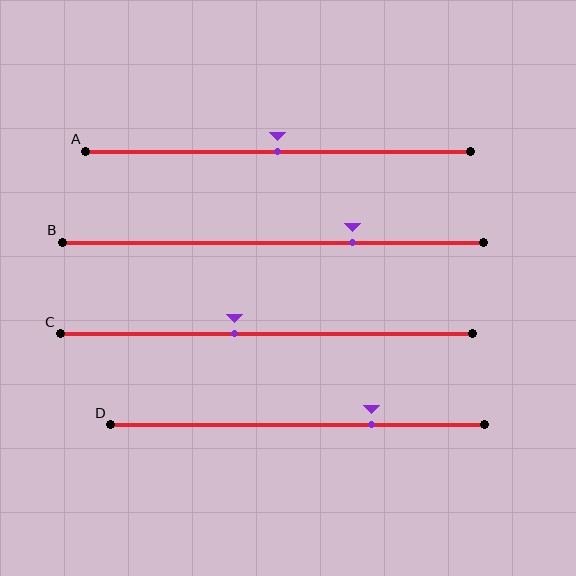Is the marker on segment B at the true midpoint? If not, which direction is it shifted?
No, the marker on segment B is shifted to the right by about 19% of the segment length.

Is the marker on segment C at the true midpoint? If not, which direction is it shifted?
No, the marker on segment C is shifted to the left by about 8% of the segment length.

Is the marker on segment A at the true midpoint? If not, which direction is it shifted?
Yes, the marker on segment A is at the true midpoint.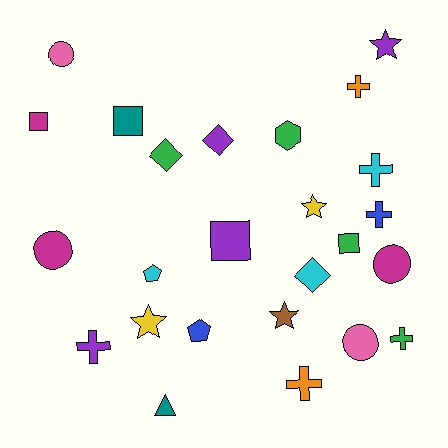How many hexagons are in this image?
There is 1 hexagon.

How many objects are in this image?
There are 25 objects.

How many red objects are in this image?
There are no red objects.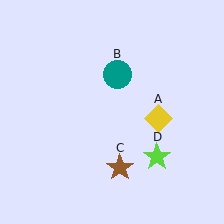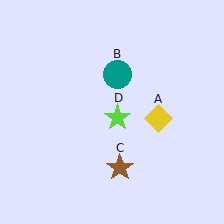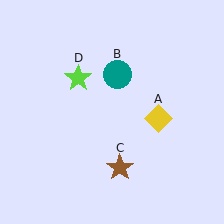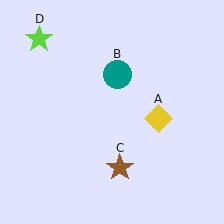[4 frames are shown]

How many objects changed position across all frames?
1 object changed position: lime star (object D).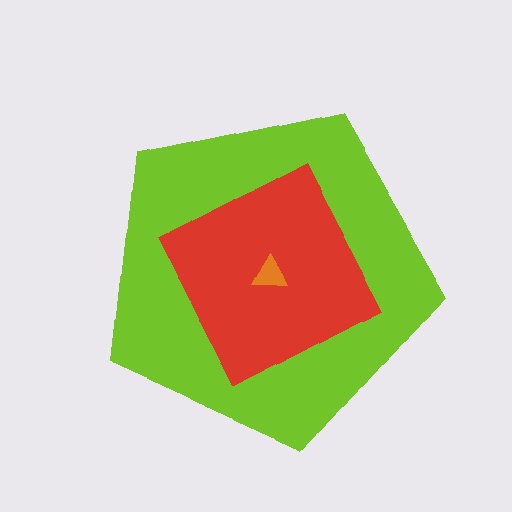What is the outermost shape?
The lime pentagon.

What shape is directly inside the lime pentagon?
The red square.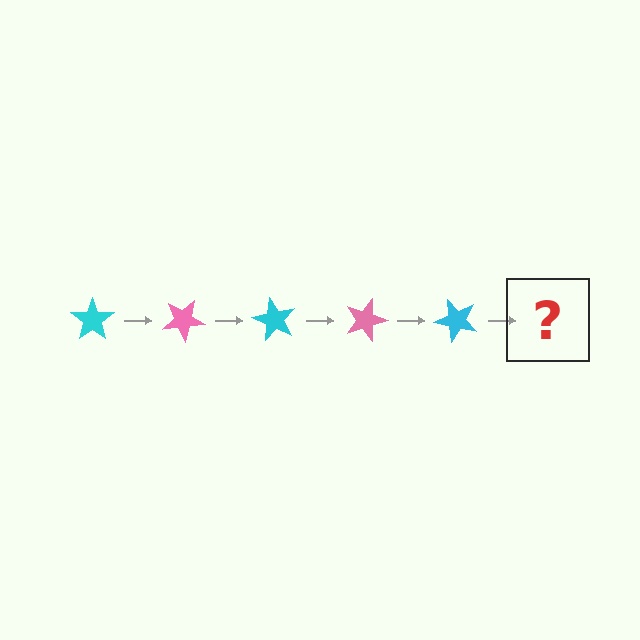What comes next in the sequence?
The next element should be a pink star, rotated 150 degrees from the start.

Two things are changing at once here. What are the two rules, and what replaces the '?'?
The two rules are that it rotates 30 degrees each step and the color cycles through cyan and pink. The '?' should be a pink star, rotated 150 degrees from the start.